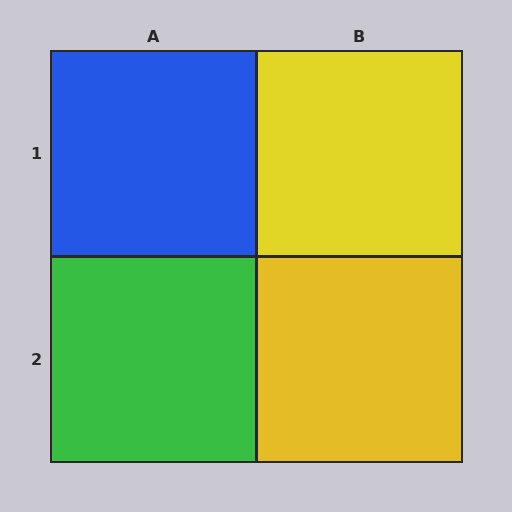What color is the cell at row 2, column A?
Green.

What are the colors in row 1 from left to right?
Blue, yellow.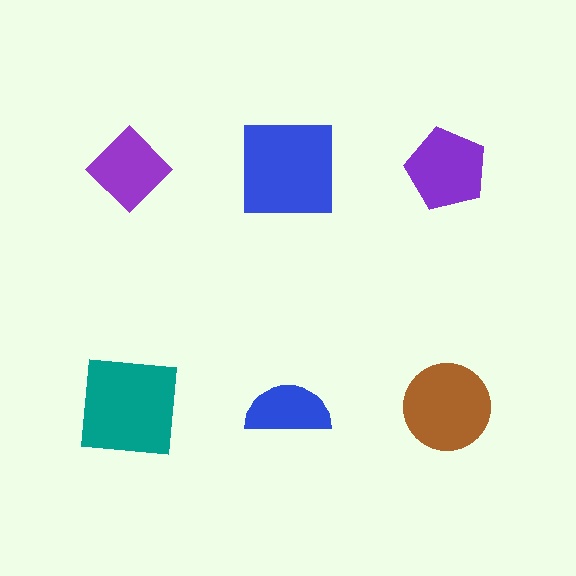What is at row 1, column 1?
A purple diamond.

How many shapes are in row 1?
3 shapes.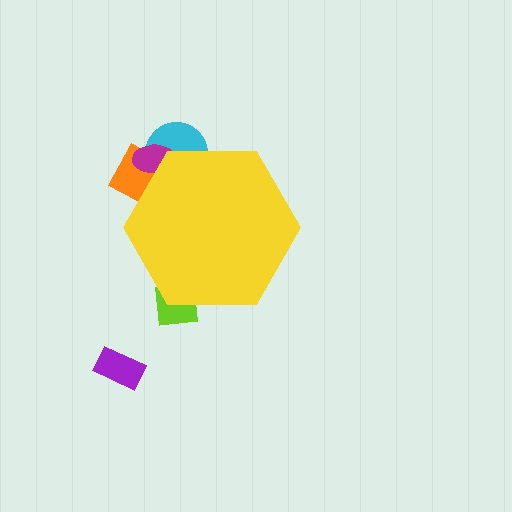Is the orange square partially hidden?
Yes, the orange square is partially hidden behind the yellow hexagon.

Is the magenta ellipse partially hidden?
Yes, the magenta ellipse is partially hidden behind the yellow hexagon.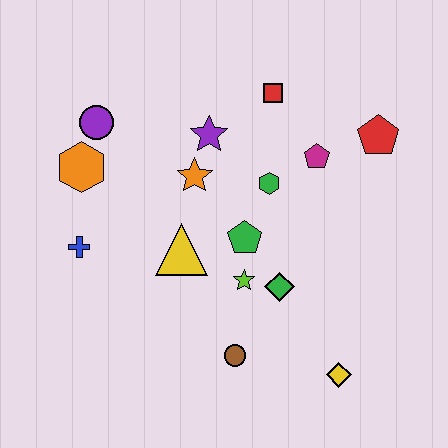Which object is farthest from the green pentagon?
The purple circle is farthest from the green pentagon.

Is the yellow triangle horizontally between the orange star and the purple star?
No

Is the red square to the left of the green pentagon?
No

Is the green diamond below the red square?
Yes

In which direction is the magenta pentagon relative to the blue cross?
The magenta pentagon is to the right of the blue cross.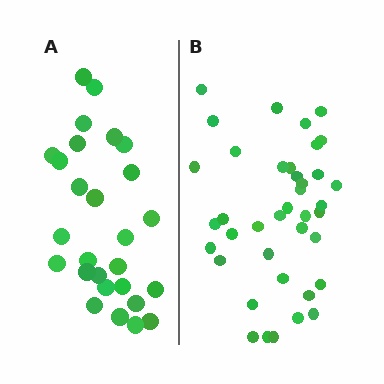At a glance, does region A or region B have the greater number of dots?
Region B (the right region) has more dots.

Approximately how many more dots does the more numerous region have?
Region B has roughly 12 or so more dots than region A.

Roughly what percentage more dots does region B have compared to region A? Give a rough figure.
About 45% more.